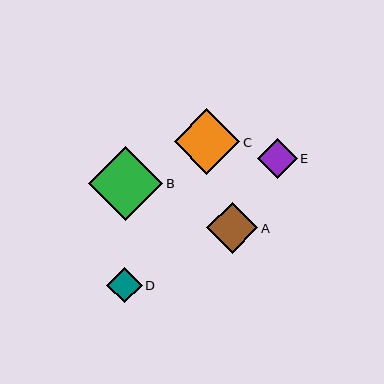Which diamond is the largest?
Diamond B is the largest with a size of approximately 74 pixels.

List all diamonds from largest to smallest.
From largest to smallest: B, C, A, E, D.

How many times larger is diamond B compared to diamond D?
Diamond B is approximately 2.1 times the size of diamond D.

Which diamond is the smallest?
Diamond D is the smallest with a size of approximately 35 pixels.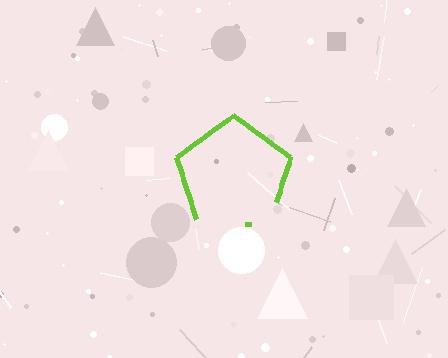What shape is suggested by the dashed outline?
The dashed outline suggests a pentagon.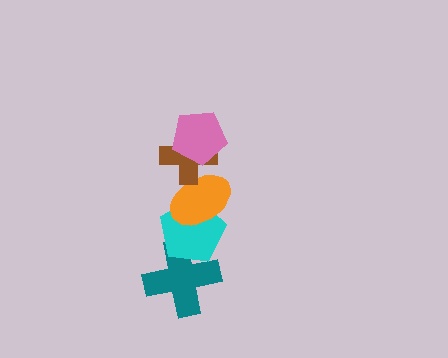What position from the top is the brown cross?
The brown cross is 2nd from the top.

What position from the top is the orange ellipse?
The orange ellipse is 3rd from the top.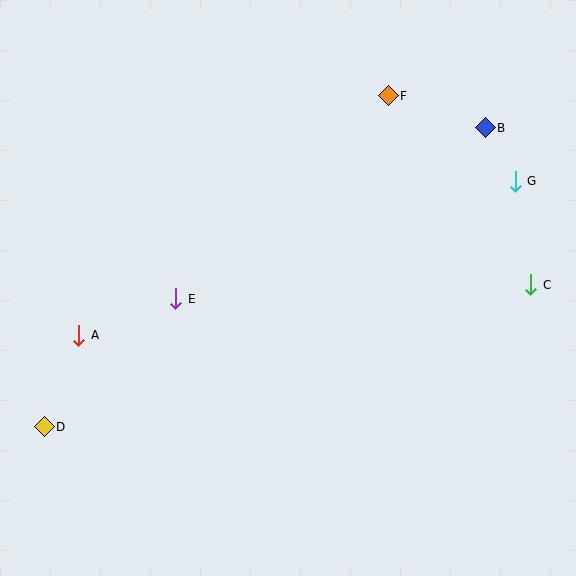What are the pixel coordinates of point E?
Point E is at (176, 299).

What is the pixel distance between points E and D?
The distance between E and D is 184 pixels.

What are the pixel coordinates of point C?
Point C is at (531, 285).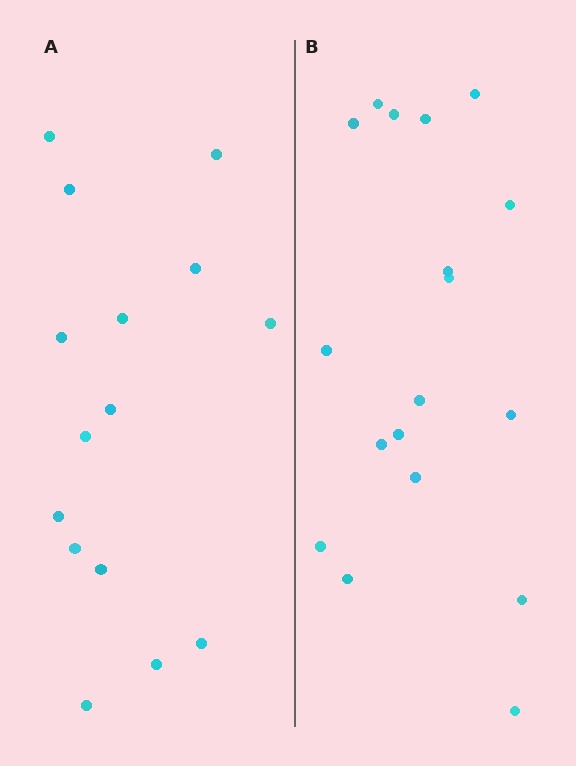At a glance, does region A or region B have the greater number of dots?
Region B (the right region) has more dots.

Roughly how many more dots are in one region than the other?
Region B has just a few more — roughly 2 or 3 more dots than region A.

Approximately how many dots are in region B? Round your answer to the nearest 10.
About 20 dots. (The exact count is 18, which rounds to 20.)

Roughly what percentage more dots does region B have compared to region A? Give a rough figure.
About 20% more.